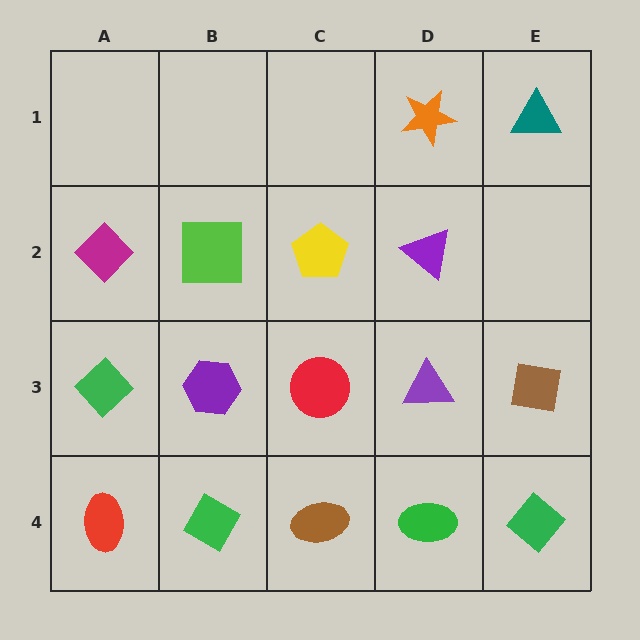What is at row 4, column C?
A brown ellipse.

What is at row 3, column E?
A brown square.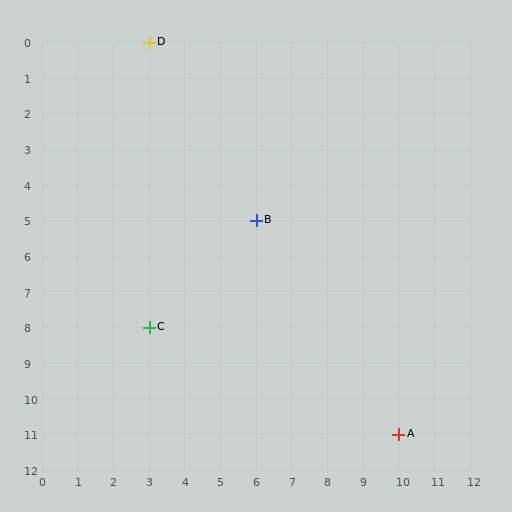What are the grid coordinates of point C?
Point C is at grid coordinates (3, 8).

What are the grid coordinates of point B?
Point B is at grid coordinates (6, 5).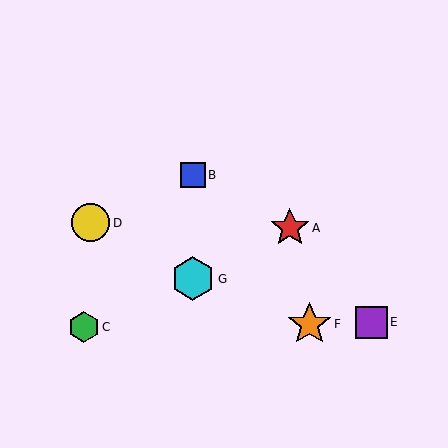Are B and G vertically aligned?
Yes, both are at x≈193.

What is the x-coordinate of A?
Object A is at x≈290.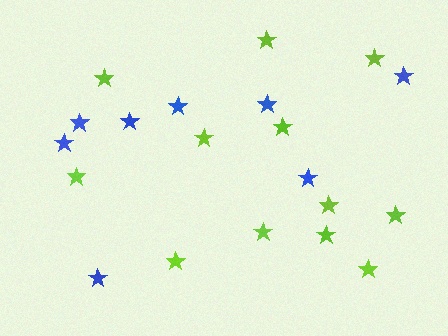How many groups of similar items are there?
There are 2 groups: one group of blue stars (8) and one group of lime stars (12).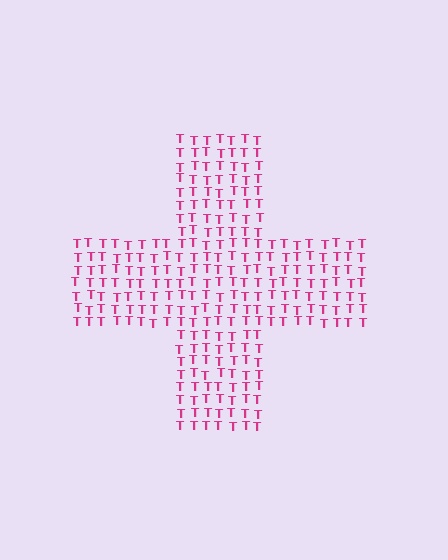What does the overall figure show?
The overall figure shows a cross.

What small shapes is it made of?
It is made of small letter T's.